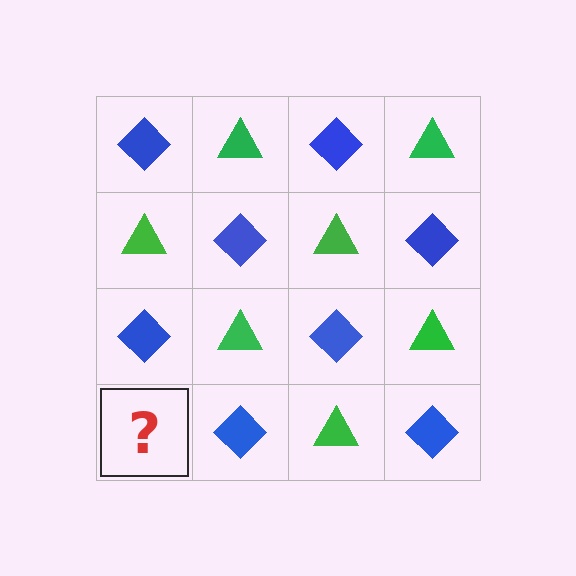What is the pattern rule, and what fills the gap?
The rule is that it alternates blue diamond and green triangle in a checkerboard pattern. The gap should be filled with a green triangle.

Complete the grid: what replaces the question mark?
The question mark should be replaced with a green triangle.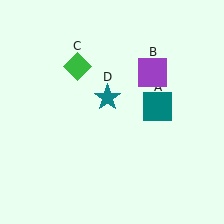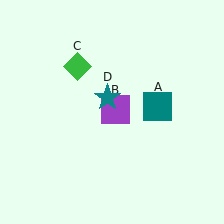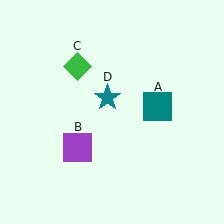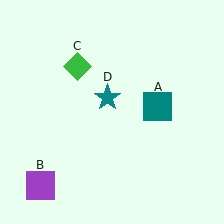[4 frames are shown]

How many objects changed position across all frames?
1 object changed position: purple square (object B).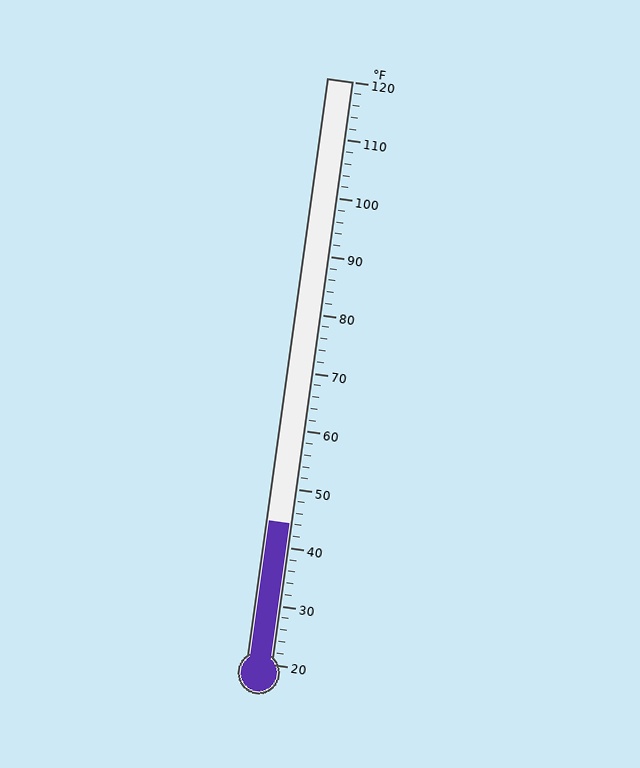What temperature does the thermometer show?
The thermometer shows approximately 44°F.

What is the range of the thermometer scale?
The thermometer scale ranges from 20°F to 120°F.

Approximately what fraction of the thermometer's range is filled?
The thermometer is filled to approximately 25% of its range.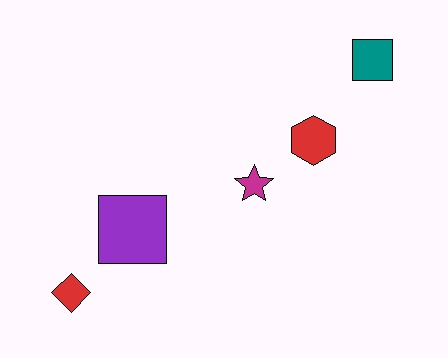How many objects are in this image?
There are 5 objects.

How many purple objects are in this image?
There is 1 purple object.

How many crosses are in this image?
There are no crosses.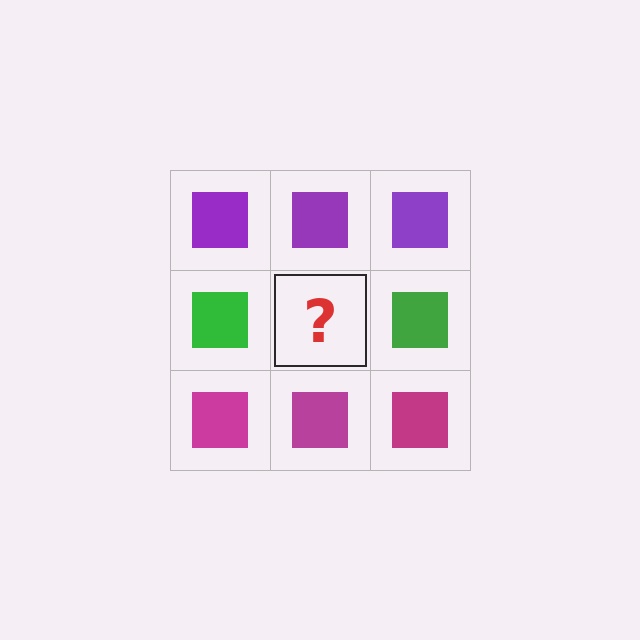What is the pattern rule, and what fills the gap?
The rule is that each row has a consistent color. The gap should be filled with a green square.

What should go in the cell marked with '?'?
The missing cell should contain a green square.